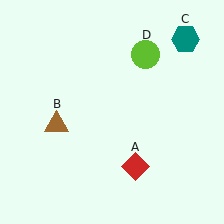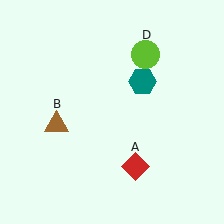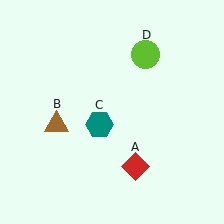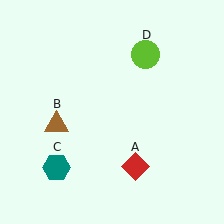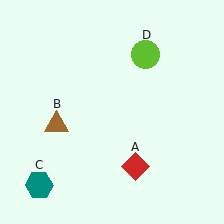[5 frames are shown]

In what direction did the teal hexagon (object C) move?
The teal hexagon (object C) moved down and to the left.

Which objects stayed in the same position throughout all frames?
Red diamond (object A) and brown triangle (object B) and lime circle (object D) remained stationary.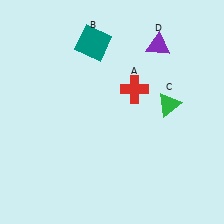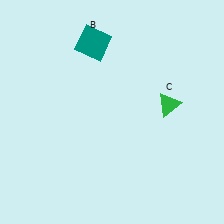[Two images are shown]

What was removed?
The purple triangle (D), the red cross (A) were removed in Image 2.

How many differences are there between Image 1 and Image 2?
There are 2 differences between the two images.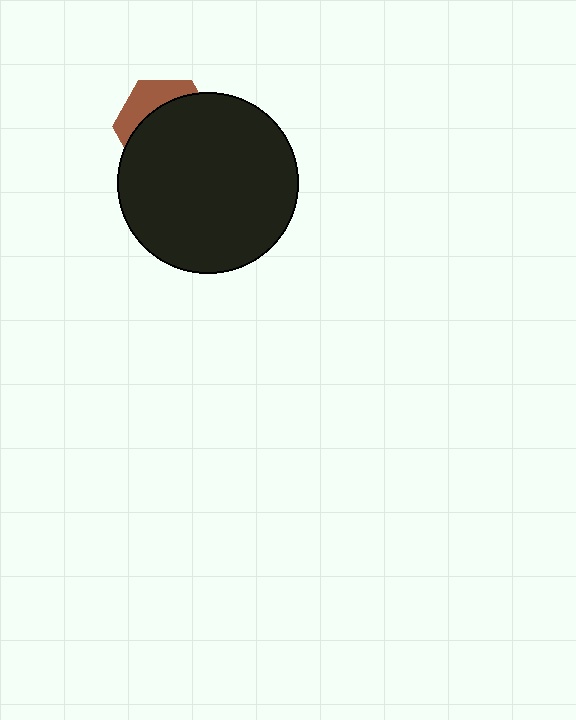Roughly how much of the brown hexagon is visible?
A small part of it is visible (roughly 30%).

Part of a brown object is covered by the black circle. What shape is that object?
It is a hexagon.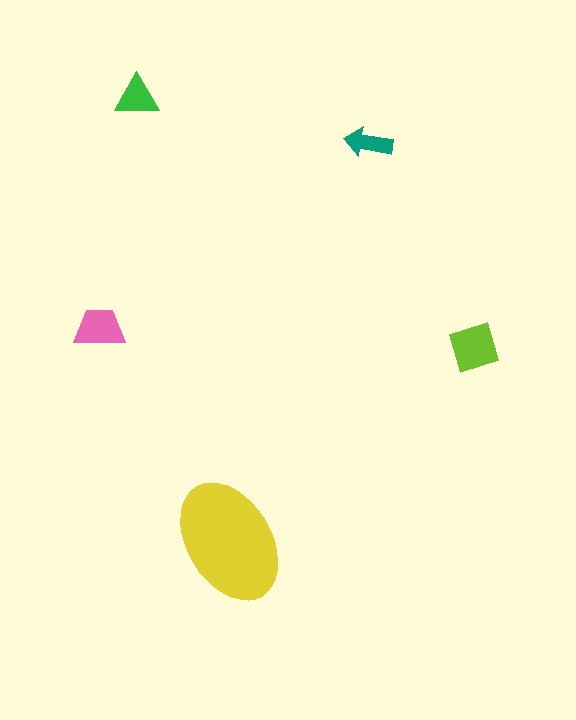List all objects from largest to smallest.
The yellow ellipse, the lime diamond, the pink trapezoid, the green triangle, the teal arrow.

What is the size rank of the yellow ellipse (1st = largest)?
1st.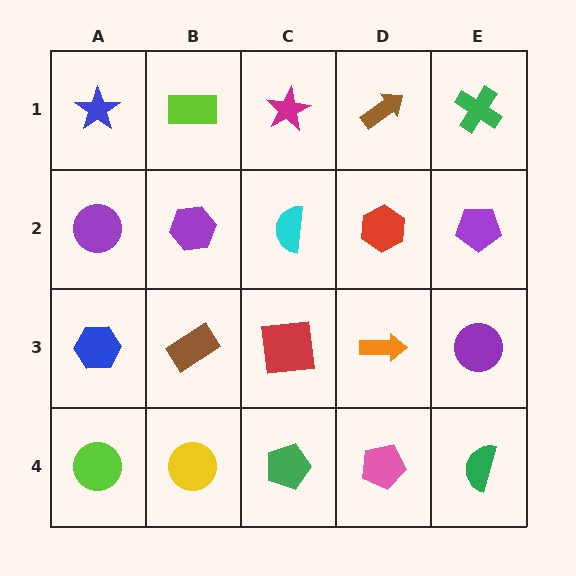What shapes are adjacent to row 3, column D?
A red hexagon (row 2, column D), a pink pentagon (row 4, column D), a red square (row 3, column C), a purple circle (row 3, column E).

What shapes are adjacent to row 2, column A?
A blue star (row 1, column A), a blue hexagon (row 3, column A), a purple hexagon (row 2, column B).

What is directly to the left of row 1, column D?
A magenta star.